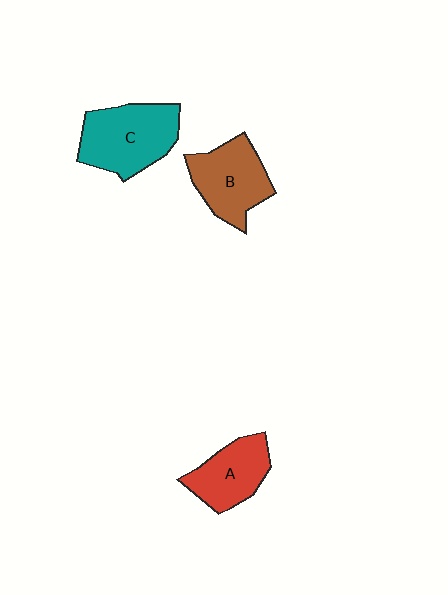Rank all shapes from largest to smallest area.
From largest to smallest: C (teal), B (brown), A (red).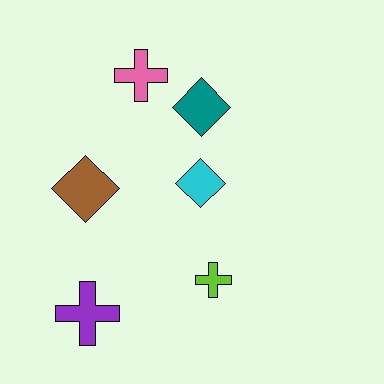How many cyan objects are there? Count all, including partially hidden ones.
There is 1 cyan object.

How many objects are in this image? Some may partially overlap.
There are 6 objects.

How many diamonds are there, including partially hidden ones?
There are 3 diamonds.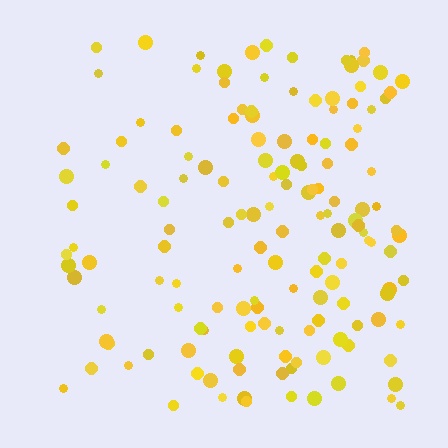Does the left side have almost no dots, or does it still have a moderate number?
Still a moderate number, just noticeably fewer than the right.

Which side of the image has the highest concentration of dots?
The right.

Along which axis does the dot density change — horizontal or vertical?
Horizontal.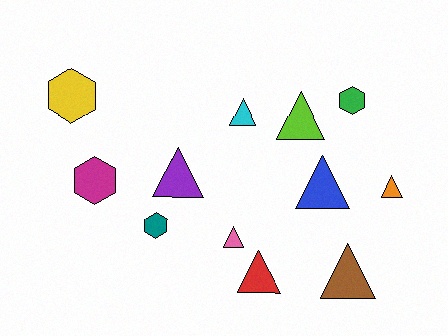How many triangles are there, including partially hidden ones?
There are 8 triangles.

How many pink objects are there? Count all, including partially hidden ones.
There is 1 pink object.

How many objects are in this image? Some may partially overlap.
There are 12 objects.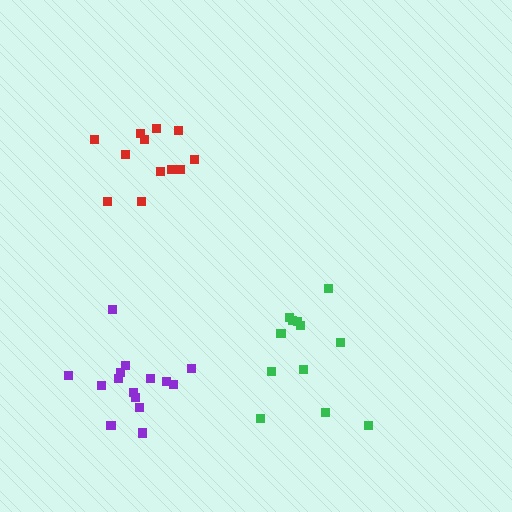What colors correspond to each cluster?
The clusters are colored: green, red, purple.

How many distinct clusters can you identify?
There are 3 distinct clusters.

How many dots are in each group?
Group 1: 12 dots, Group 2: 12 dots, Group 3: 15 dots (39 total).